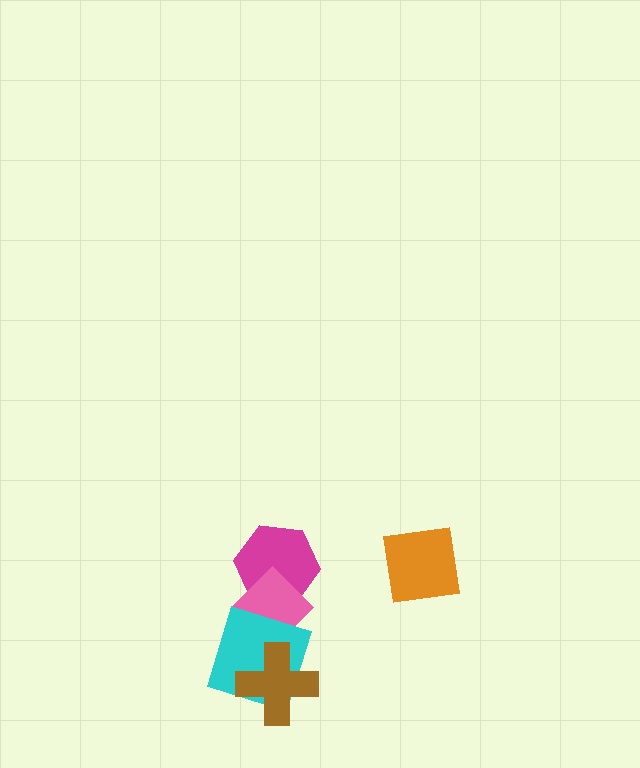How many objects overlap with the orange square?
0 objects overlap with the orange square.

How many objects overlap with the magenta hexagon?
1 object overlaps with the magenta hexagon.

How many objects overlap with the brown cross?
1 object overlaps with the brown cross.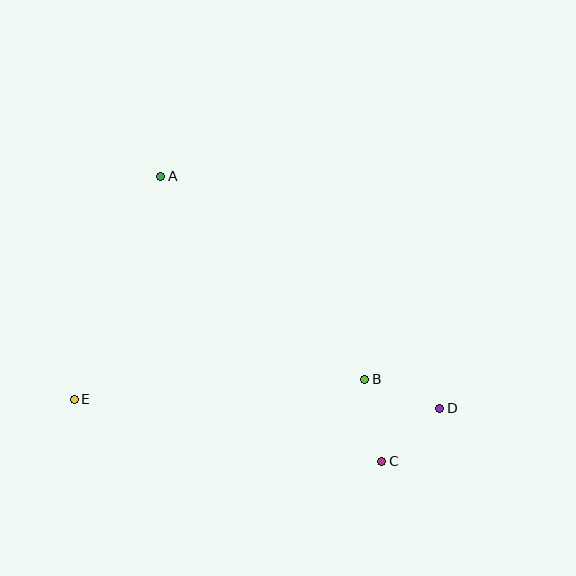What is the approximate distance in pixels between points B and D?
The distance between B and D is approximately 81 pixels.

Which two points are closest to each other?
Points C and D are closest to each other.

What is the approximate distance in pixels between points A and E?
The distance between A and E is approximately 239 pixels.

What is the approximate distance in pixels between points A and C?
The distance between A and C is approximately 361 pixels.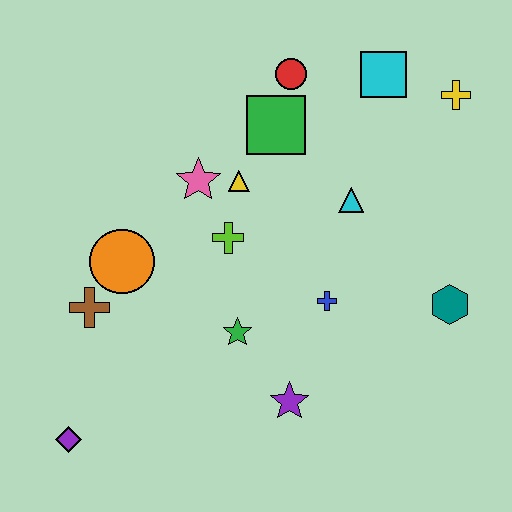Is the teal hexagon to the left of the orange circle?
No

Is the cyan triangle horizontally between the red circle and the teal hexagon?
Yes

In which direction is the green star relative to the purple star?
The green star is above the purple star.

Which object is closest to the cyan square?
The yellow cross is closest to the cyan square.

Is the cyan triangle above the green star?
Yes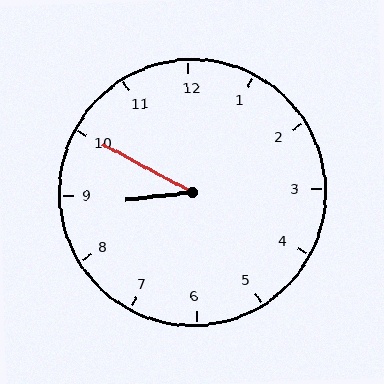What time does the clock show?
8:50.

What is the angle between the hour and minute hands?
Approximately 35 degrees.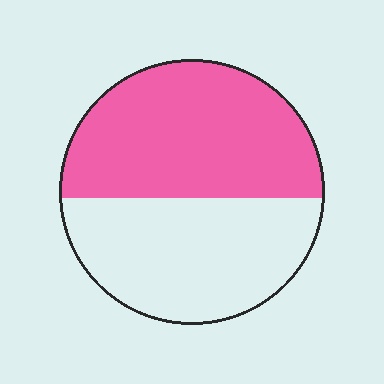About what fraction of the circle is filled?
About one half (1/2).